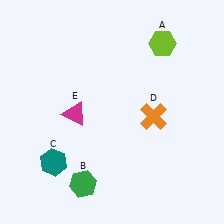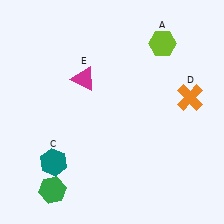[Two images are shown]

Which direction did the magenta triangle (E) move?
The magenta triangle (E) moved up.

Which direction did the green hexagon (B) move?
The green hexagon (B) moved left.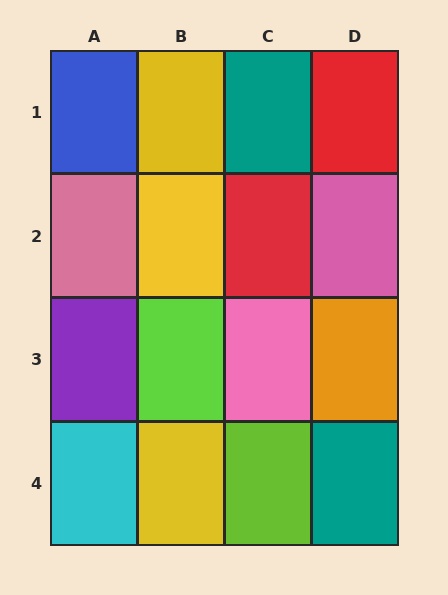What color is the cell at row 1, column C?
Teal.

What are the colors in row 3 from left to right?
Purple, lime, pink, orange.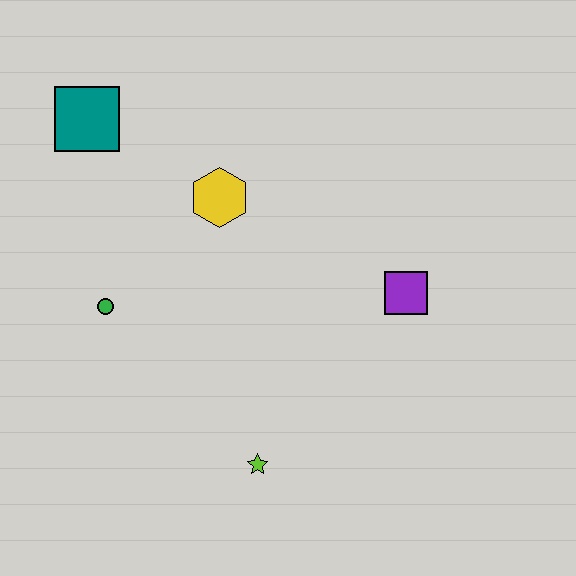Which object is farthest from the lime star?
The teal square is farthest from the lime star.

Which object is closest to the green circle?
The yellow hexagon is closest to the green circle.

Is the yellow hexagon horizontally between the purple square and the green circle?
Yes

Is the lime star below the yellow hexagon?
Yes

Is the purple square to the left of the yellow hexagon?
No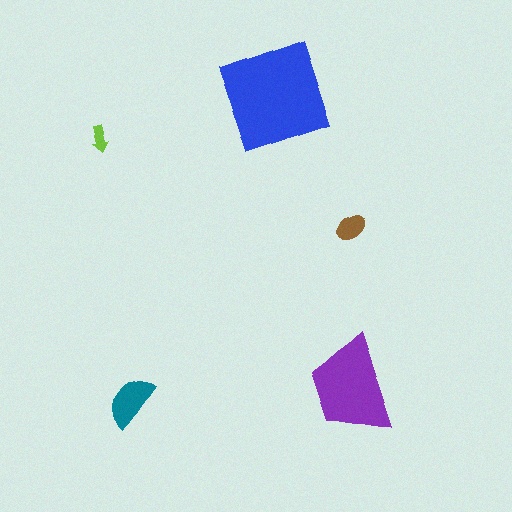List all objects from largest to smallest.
The blue diamond, the purple trapezoid, the teal semicircle, the brown ellipse, the lime arrow.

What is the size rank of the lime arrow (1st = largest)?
5th.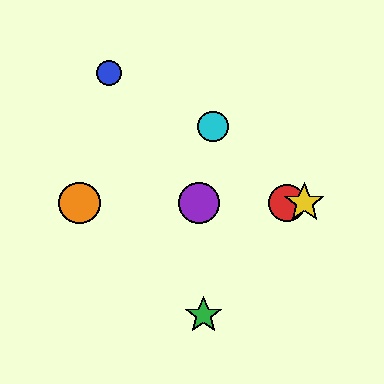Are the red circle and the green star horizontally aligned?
No, the red circle is at y≈203 and the green star is at y≈315.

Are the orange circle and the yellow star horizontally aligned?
Yes, both are at y≈203.